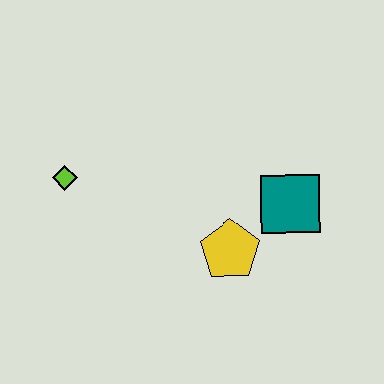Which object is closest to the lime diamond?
The yellow pentagon is closest to the lime diamond.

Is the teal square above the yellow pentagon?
Yes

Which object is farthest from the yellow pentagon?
The lime diamond is farthest from the yellow pentagon.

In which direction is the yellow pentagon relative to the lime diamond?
The yellow pentagon is to the right of the lime diamond.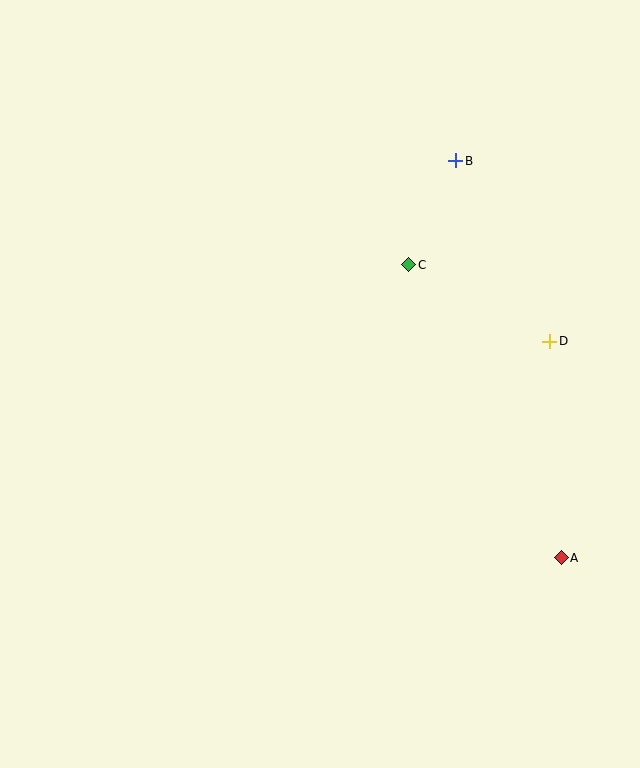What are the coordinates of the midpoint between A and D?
The midpoint between A and D is at (555, 449).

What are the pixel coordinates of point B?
Point B is at (456, 161).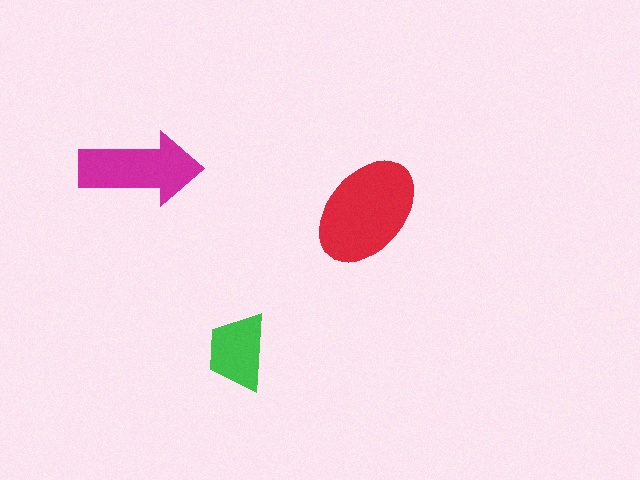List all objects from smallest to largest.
The green trapezoid, the magenta arrow, the red ellipse.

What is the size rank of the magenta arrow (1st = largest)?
2nd.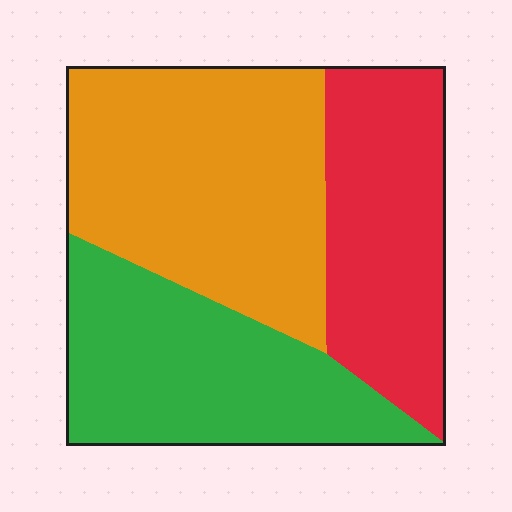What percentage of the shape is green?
Green takes up about one third (1/3) of the shape.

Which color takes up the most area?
Orange, at roughly 40%.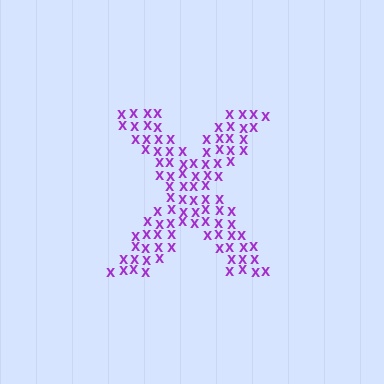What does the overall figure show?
The overall figure shows the letter X.